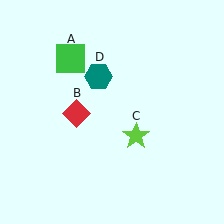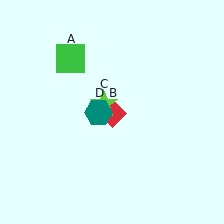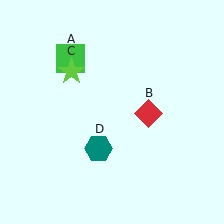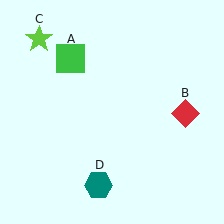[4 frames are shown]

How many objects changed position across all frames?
3 objects changed position: red diamond (object B), lime star (object C), teal hexagon (object D).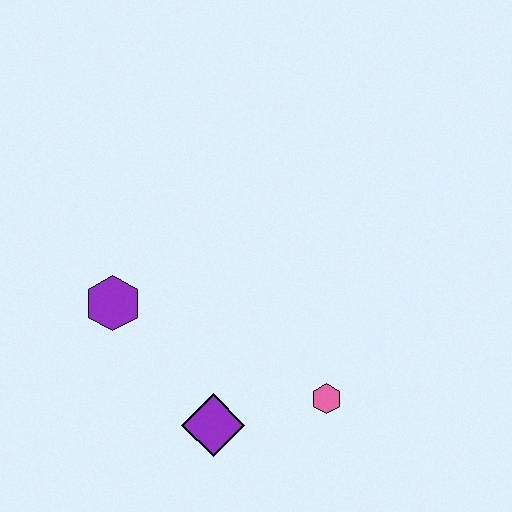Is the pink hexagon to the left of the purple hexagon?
No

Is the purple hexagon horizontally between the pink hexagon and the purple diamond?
No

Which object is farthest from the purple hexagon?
The pink hexagon is farthest from the purple hexagon.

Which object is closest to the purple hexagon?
The purple diamond is closest to the purple hexagon.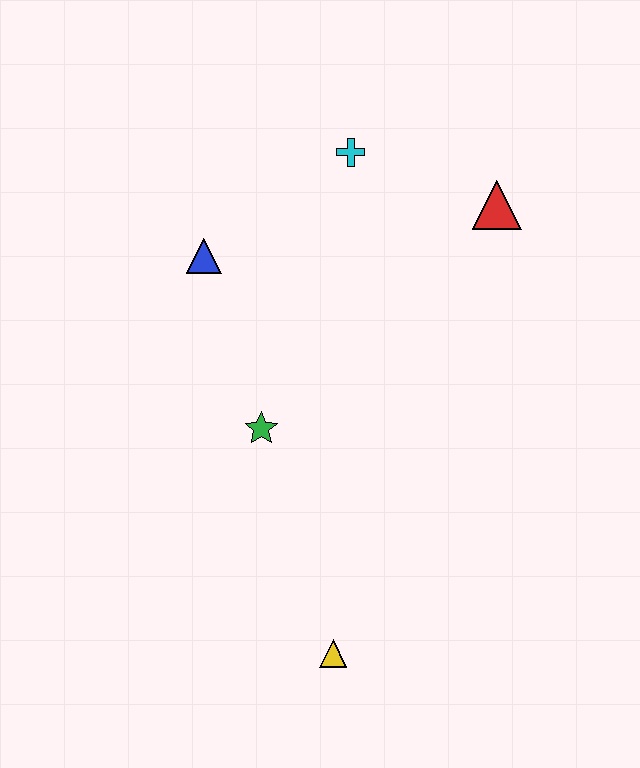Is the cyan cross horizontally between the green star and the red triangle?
Yes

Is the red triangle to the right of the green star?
Yes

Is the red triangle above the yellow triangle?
Yes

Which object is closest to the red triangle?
The cyan cross is closest to the red triangle.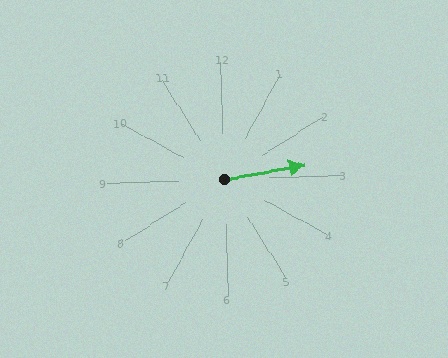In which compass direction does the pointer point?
East.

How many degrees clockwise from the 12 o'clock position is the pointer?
Approximately 82 degrees.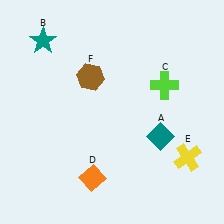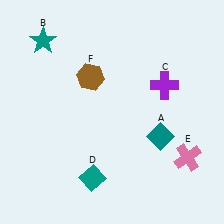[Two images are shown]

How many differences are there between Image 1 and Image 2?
There are 3 differences between the two images.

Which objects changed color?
C changed from lime to purple. D changed from orange to teal. E changed from yellow to pink.